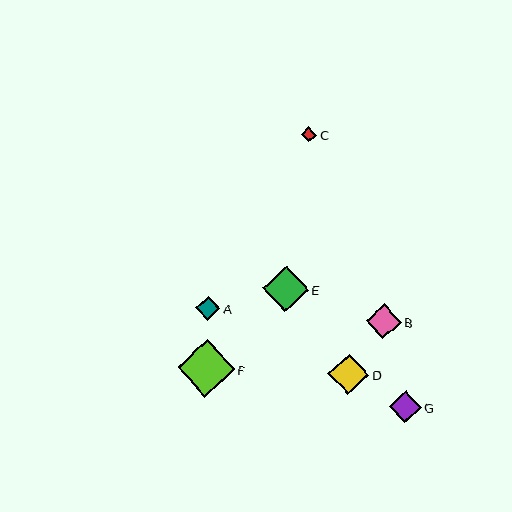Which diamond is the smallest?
Diamond C is the smallest with a size of approximately 15 pixels.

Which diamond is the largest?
Diamond F is the largest with a size of approximately 57 pixels.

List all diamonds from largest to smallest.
From largest to smallest: F, E, D, B, G, A, C.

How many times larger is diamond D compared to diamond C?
Diamond D is approximately 2.7 times the size of diamond C.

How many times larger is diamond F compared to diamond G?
Diamond F is approximately 1.8 times the size of diamond G.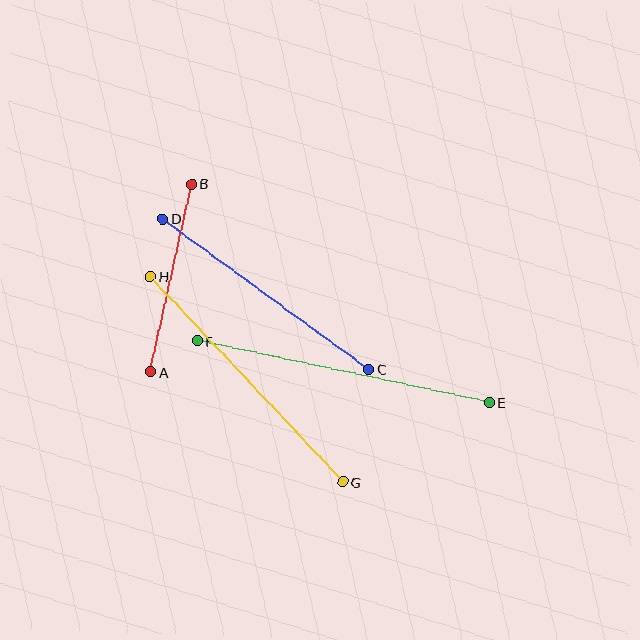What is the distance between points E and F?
The distance is approximately 298 pixels.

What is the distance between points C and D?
The distance is approximately 255 pixels.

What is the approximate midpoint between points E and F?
The midpoint is at approximately (343, 372) pixels.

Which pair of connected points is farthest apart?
Points E and F are farthest apart.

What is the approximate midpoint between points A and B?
The midpoint is at approximately (171, 278) pixels.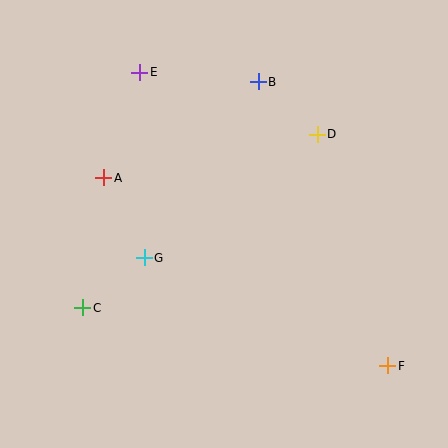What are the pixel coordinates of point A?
Point A is at (104, 178).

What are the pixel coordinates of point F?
Point F is at (388, 366).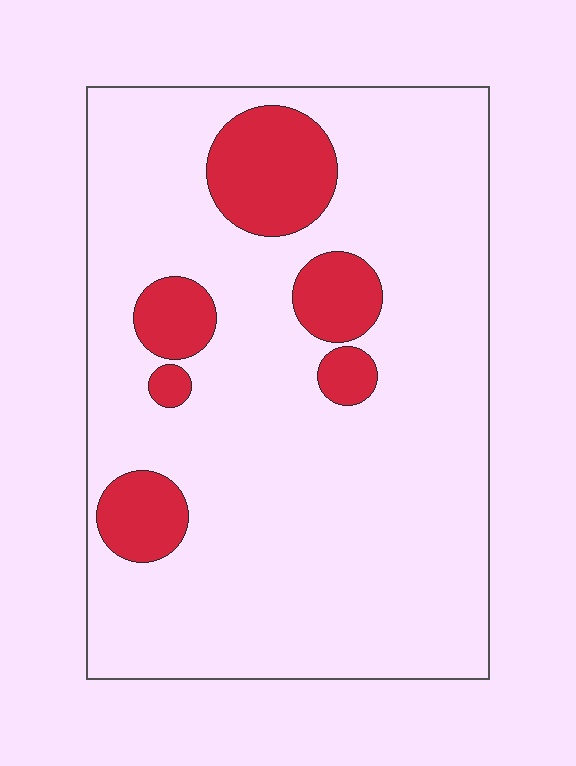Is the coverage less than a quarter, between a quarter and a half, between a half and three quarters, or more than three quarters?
Less than a quarter.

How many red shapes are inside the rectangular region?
6.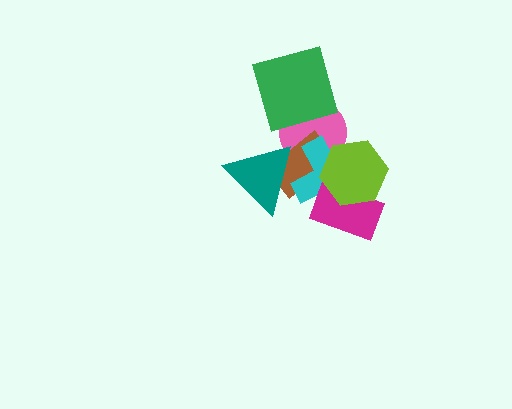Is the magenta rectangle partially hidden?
Yes, it is partially covered by another shape.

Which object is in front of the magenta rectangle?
The lime hexagon is in front of the magenta rectangle.